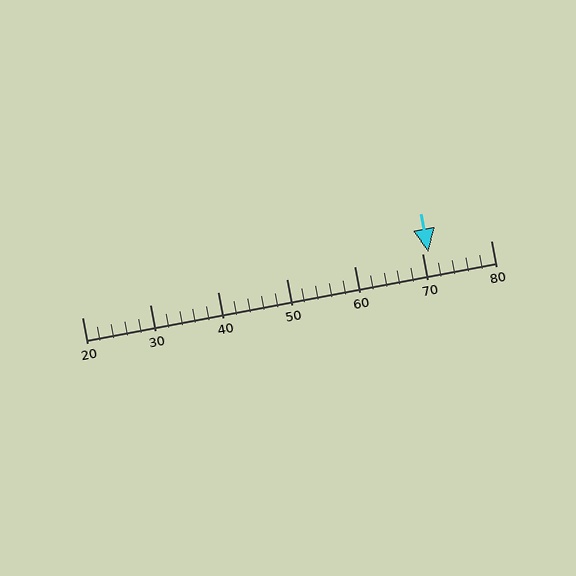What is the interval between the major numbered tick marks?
The major tick marks are spaced 10 units apart.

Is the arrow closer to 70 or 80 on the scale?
The arrow is closer to 70.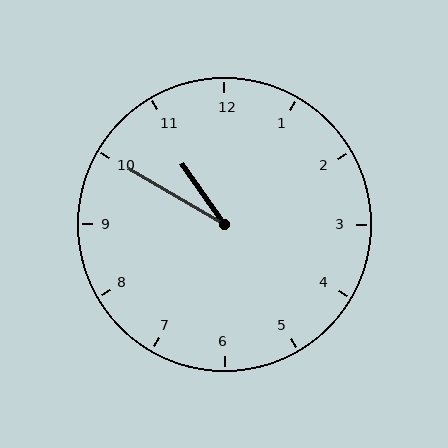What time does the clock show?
10:50.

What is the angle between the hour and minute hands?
Approximately 25 degrees.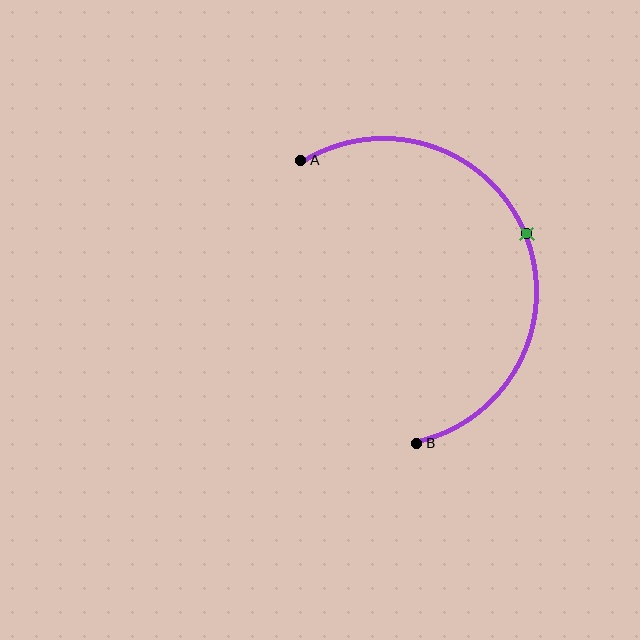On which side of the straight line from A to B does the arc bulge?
The arc bulges to the right of the straight line connecting A and B.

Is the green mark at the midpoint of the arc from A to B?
Yes. The green mark lies on the arc at equal arc-length from both A and B — it is the arc midpoint.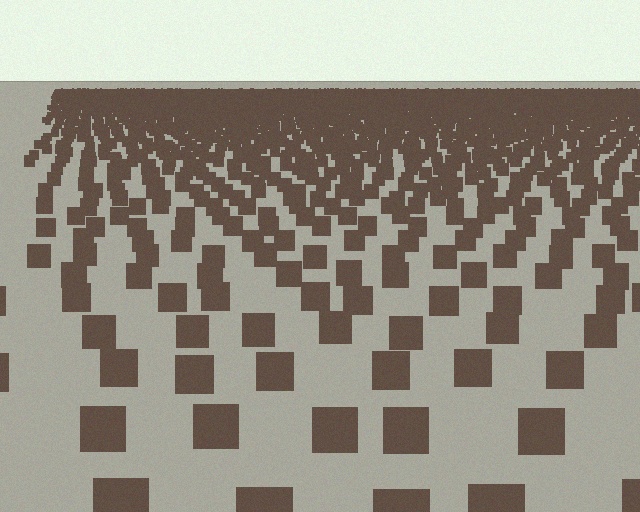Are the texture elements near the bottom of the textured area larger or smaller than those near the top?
Larger. Near the bottom, elements are closer to the viewer and appear at a bigger on-screen size.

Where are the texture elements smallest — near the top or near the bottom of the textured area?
Near the top.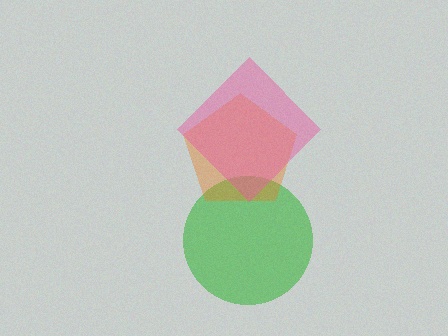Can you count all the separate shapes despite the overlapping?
Yes, there are 3 separate shapes.